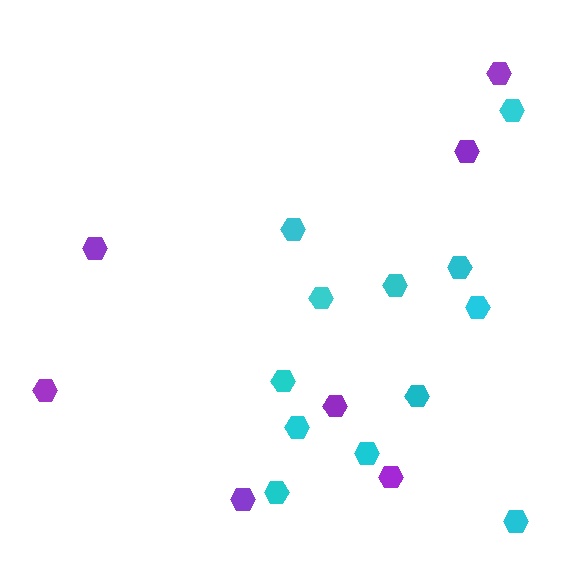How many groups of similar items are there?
There are 2 groups: one group of cyan hexagons (12) and one group of purple hexagons (7).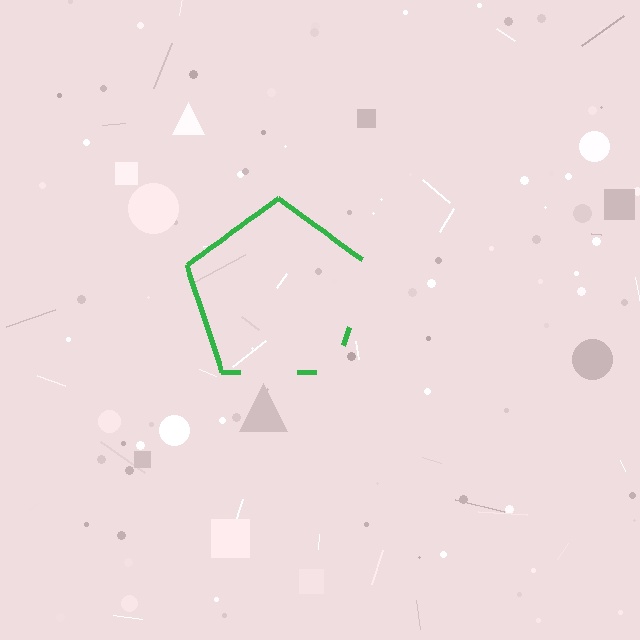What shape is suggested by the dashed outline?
The dashed outline suggests a pentagon.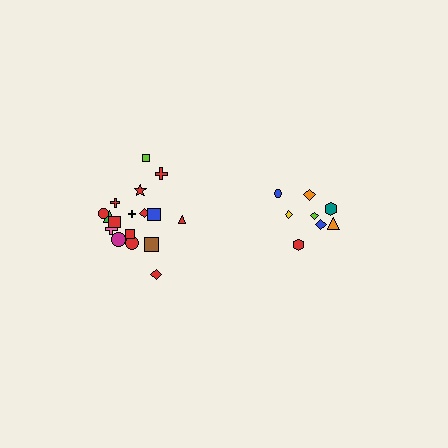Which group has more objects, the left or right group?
The left group.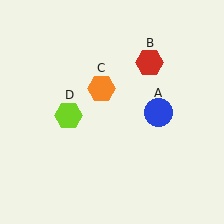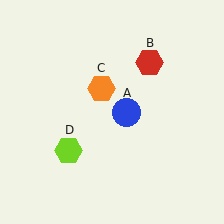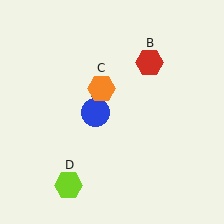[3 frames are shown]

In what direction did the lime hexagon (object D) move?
The lime hexagon (object D) moved down.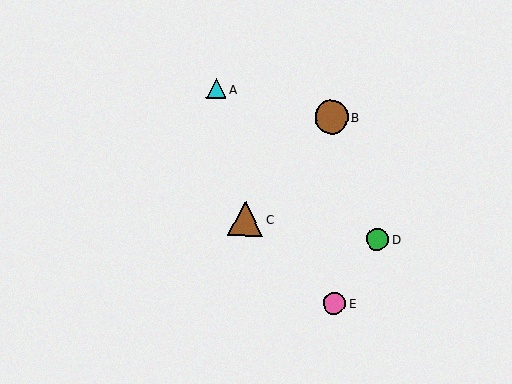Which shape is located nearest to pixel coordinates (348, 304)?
The pink circle (labeled E) at (334, 303) is nearest to that location.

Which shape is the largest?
The brown triangle (labeled C) is the largest.